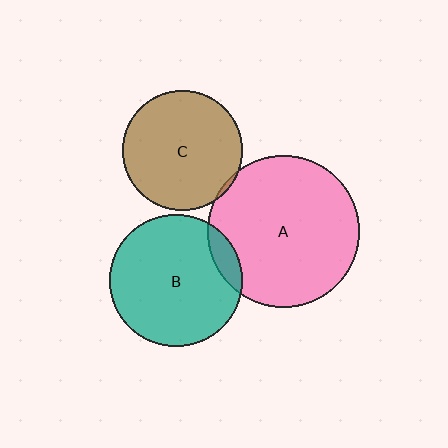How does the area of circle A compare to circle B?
Approximately 1.3 times.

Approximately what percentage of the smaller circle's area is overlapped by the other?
Approximately 5%.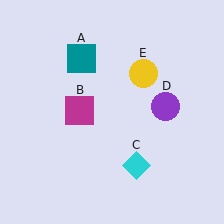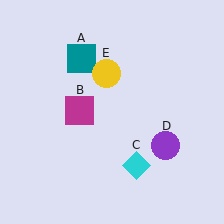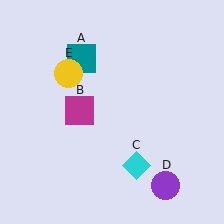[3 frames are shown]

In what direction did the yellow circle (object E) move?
The yellow circle (object E) moved left.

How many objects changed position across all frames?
2 objects changed position: purple circle (object D), yellow circle (object E).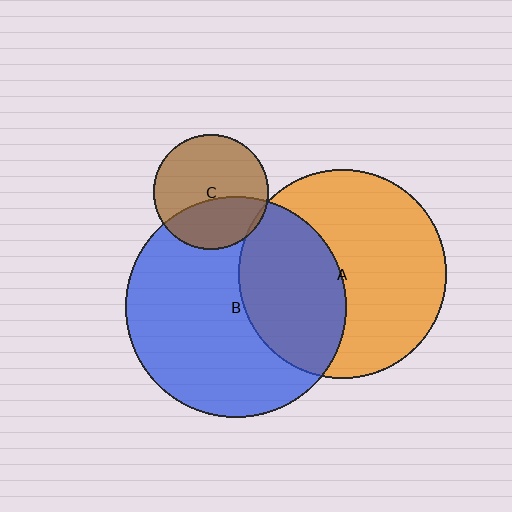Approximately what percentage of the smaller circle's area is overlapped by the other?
Approximately 35%.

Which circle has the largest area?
Circle B (blue).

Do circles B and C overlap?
Yes.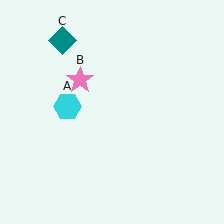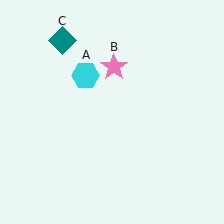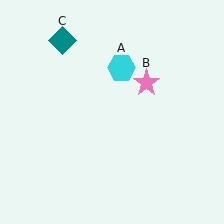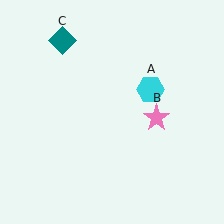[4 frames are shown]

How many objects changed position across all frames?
2 objects changed position: cyan hexagon (object A), pink star (object B).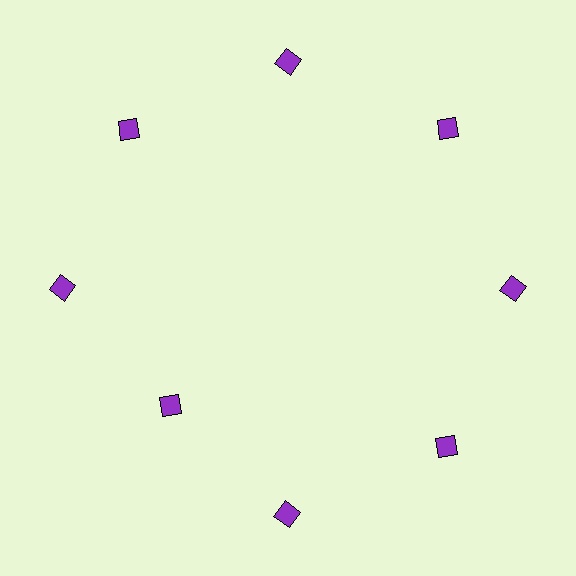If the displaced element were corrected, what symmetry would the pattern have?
It would have 8-fold rotational symmetry — the pattern would map onto itself every 45 degrees.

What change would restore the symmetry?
The symmetry would be restored by moving it outward, back onto the ring so that all 8 diamonds sit at equal angles and equal distance from the center.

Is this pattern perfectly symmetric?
No. The 8 purple diamonds are arranged in a ring, but one element near the 8 o'clock position is pulled inward toward the center, breaking the 8-fold rotational symmetry.